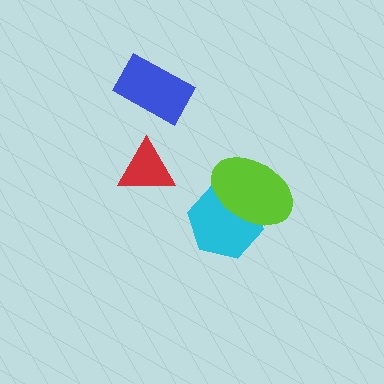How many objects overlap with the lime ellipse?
1 object overlaps with the lime ellipse.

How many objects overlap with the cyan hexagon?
1 object overlaps with the cyan hexagon.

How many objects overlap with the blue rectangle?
0 objects overlap with the blue rectangle.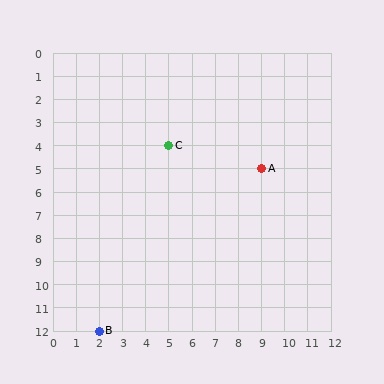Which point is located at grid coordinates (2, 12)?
Point B is at (2, 12).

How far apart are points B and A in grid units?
Points B and A are 7 columns and 7 rows apart (about 9.9 grid units diagonally).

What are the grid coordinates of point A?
Point A is at grid coordinates (9, 5).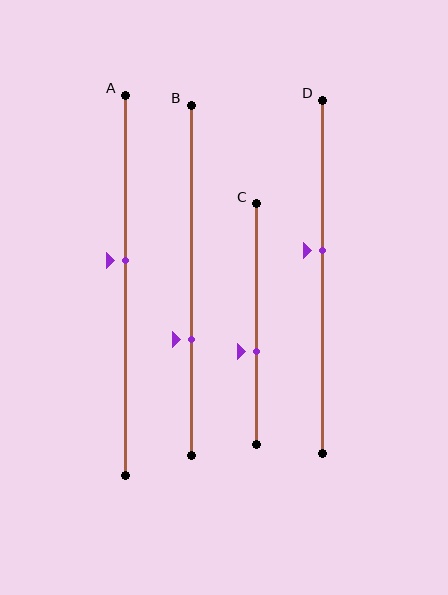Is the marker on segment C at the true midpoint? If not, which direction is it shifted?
No, the marker on segment C is shifted downward by about 11% of the segment length.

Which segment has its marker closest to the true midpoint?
Segment A has its marker closest to the true midpoint.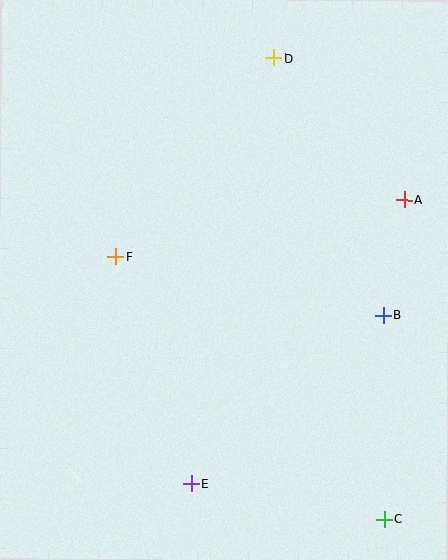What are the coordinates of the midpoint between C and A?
The midpoint between C and A is at (394, 359).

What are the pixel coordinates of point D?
Point D is at (274, 58).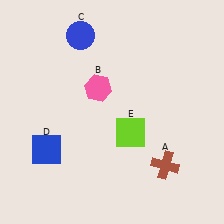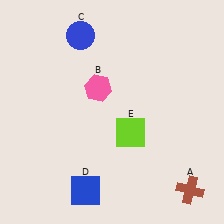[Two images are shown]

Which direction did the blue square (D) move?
The blue square (D) moved down.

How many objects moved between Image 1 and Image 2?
2 objects moved between the two images.